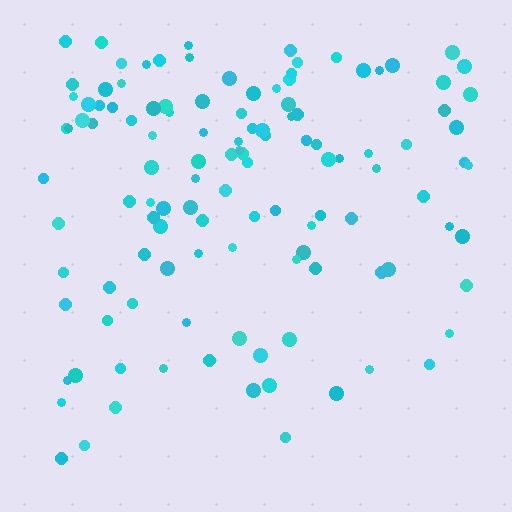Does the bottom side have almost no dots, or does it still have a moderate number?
Still a moderate number, just noticeably fewer than the top.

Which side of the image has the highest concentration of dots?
The top.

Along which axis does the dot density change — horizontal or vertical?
Vertical.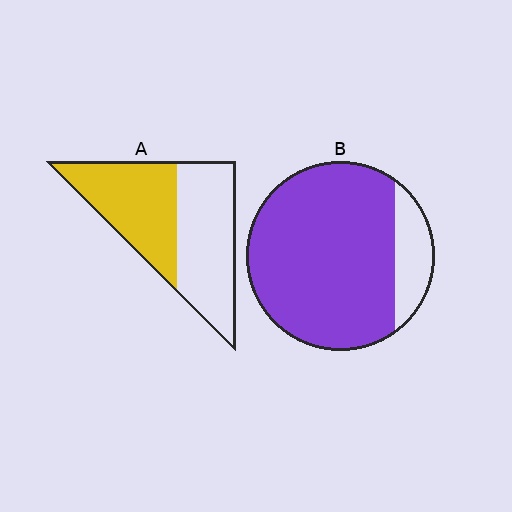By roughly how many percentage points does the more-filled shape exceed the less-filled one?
By roughly 35 percentage points (B over A).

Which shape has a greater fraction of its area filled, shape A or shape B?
Shape B.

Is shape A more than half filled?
Roughly half.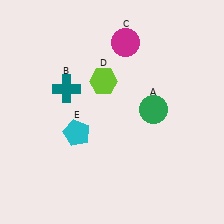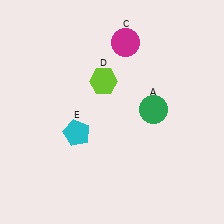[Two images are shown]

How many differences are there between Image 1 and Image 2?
There is 1 difference between the two images.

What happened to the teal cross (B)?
The teal cross (B) was removed in Image 2. It was in the top-left area of Image 1.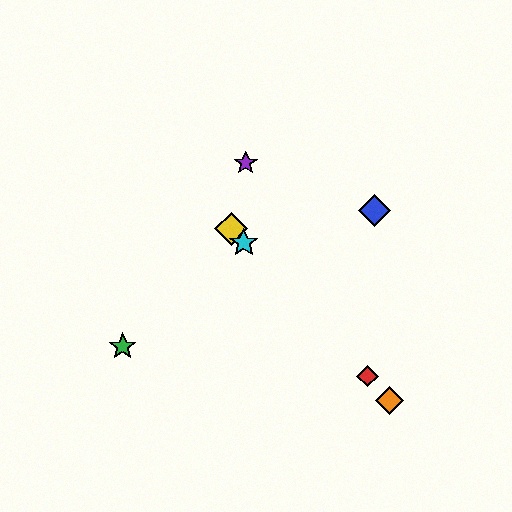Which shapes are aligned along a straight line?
The red diamond, the yellow diamond, the orange diamond, the cyan star are aligned along a straight line.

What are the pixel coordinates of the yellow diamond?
The yellow diamond is at (231, 229).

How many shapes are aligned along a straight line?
4 shapes (the red diamond, the yellow diamond, the orange diamond, the cyan star) are aligned along a straight line.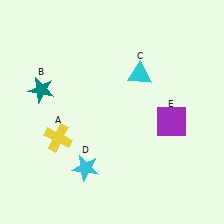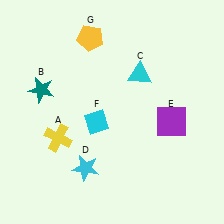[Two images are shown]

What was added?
A cyan diamond (F), a yellow pentagon (G) were added in Image 2.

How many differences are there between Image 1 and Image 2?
There are 2 differences between the two images.